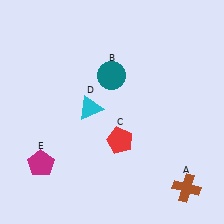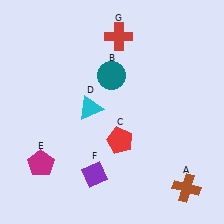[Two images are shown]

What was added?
A purple diamond (F), a red cross (G) were added in Image 2.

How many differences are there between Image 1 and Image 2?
There are 2 differences between the two images.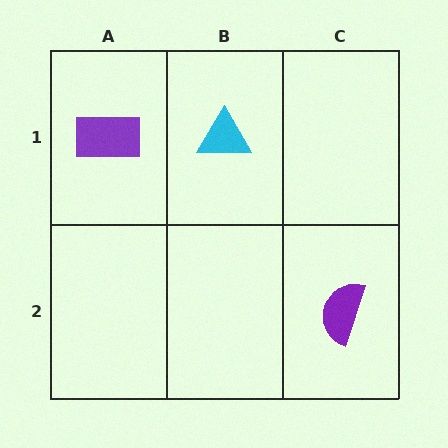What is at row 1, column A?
A purple rectangle.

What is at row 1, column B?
A cyan triangle.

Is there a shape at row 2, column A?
No, that cell is empty.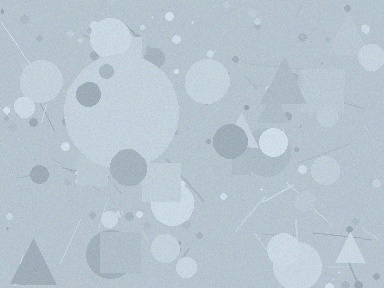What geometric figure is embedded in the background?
A circle is embedded in the background.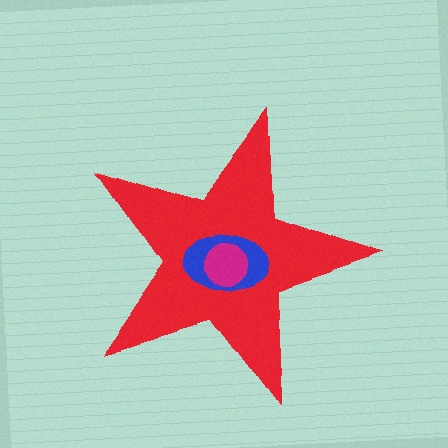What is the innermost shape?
The magenta circle.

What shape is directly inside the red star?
The blue ellipse.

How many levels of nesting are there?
3.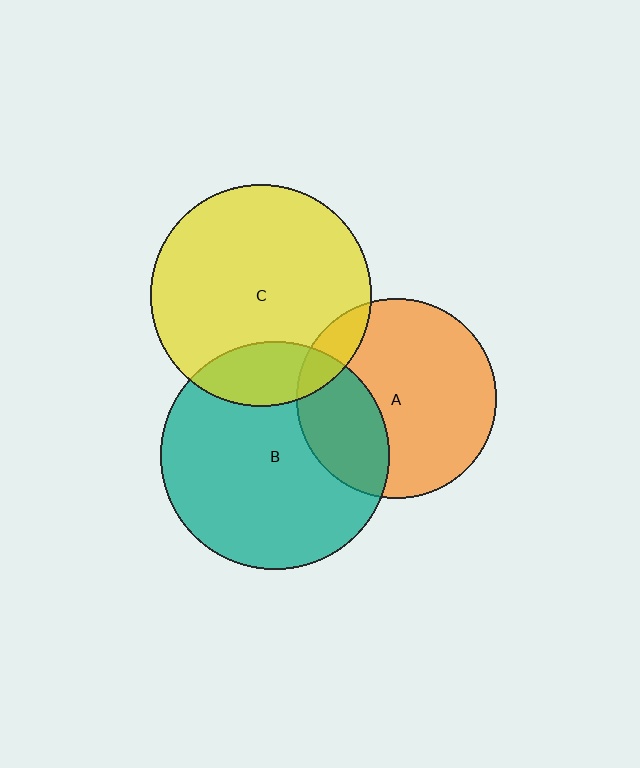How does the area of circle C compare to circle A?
Approximately 1.2 times.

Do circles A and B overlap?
Yes.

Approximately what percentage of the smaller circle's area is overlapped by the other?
Approximately 30%.